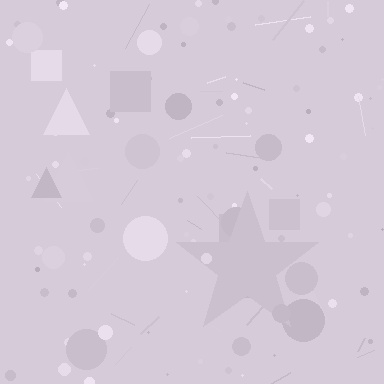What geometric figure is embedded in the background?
A star is embedded in the background.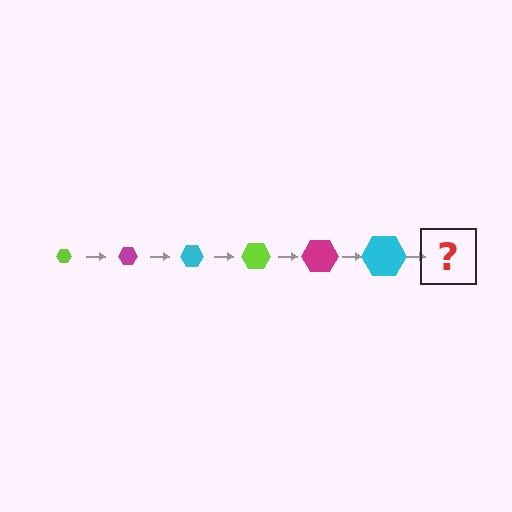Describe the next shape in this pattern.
It should be a lime hexagon, larger than the previous one.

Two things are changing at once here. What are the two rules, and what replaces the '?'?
The two rules are that the hexagon grows larger each step and the color cycles through lime, magenta, and cyan. The '?' should be a lime hexagon, larger than the previous one.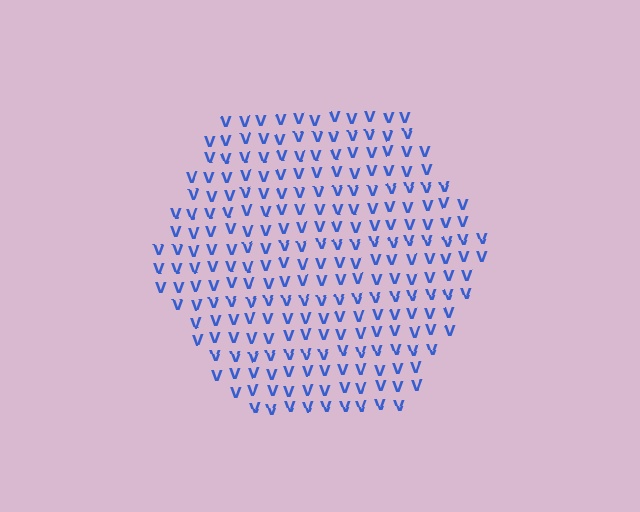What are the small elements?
The small elements are letter V's.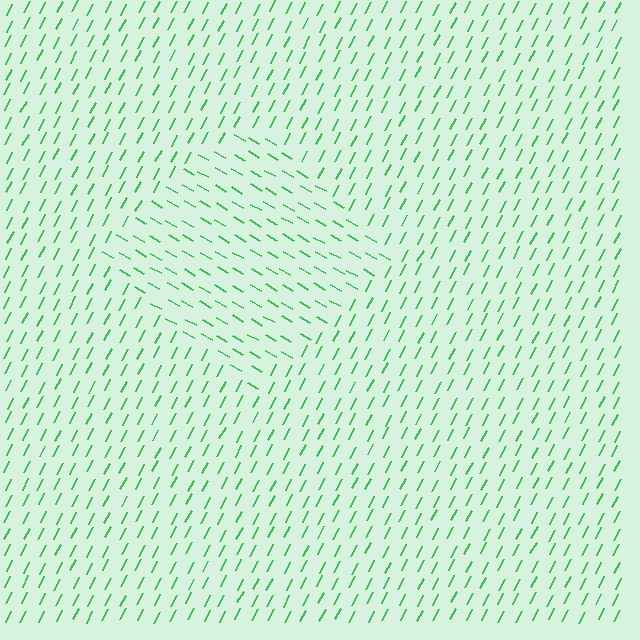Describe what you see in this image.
The image is filled with small green line segments. A diamond region in the image has lines oriented differently from the surrounding lines, creating a visible texture boundary.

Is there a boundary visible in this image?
Yes, there is a texture boundary formed by a change in line orientation.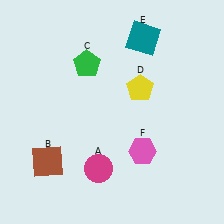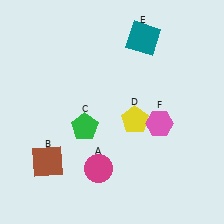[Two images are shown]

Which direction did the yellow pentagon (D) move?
The yellow pentagon (D) moved down.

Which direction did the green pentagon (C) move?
The green pentagon (C) moved down.